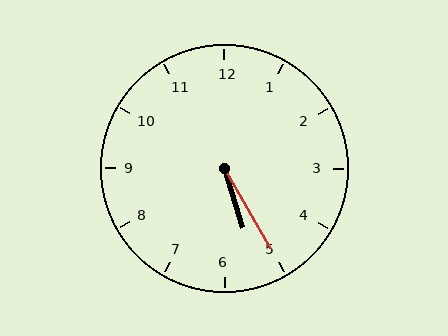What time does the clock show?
5:25.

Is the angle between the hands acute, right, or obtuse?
It is acute.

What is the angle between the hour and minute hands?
Approximately 12 degrees.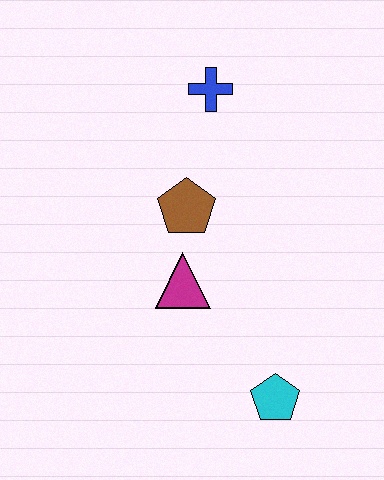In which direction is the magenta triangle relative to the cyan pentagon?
The magenta triangle is above the cyan pentagon.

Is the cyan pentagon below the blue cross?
Yes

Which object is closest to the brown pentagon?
The magenta triangle is closest to the brown pentagon.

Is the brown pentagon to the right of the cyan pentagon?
No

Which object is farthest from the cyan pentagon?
The blue cross is farthest from the cyan pentagon.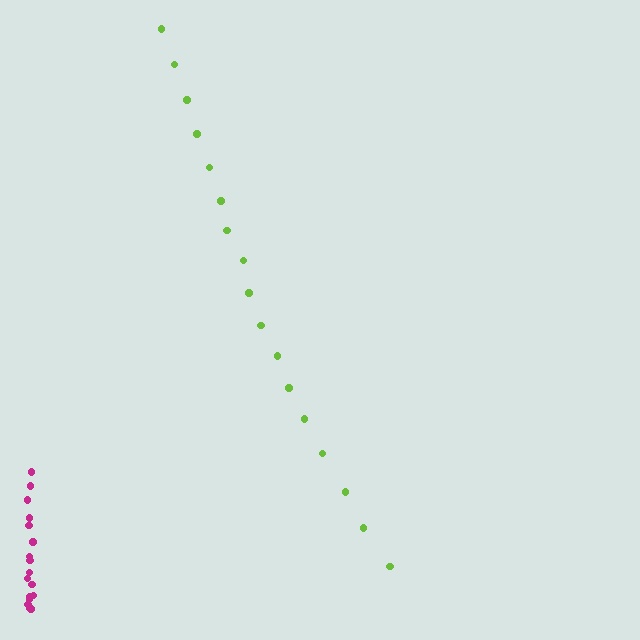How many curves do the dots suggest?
There are 2 distinct paths.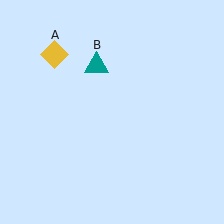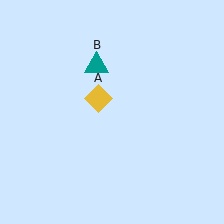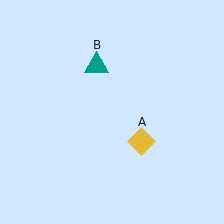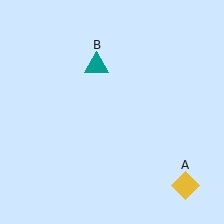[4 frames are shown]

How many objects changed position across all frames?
1 object changed position: yellow diamond (object A).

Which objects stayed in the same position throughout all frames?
Teal triangle (object B) remained stationary.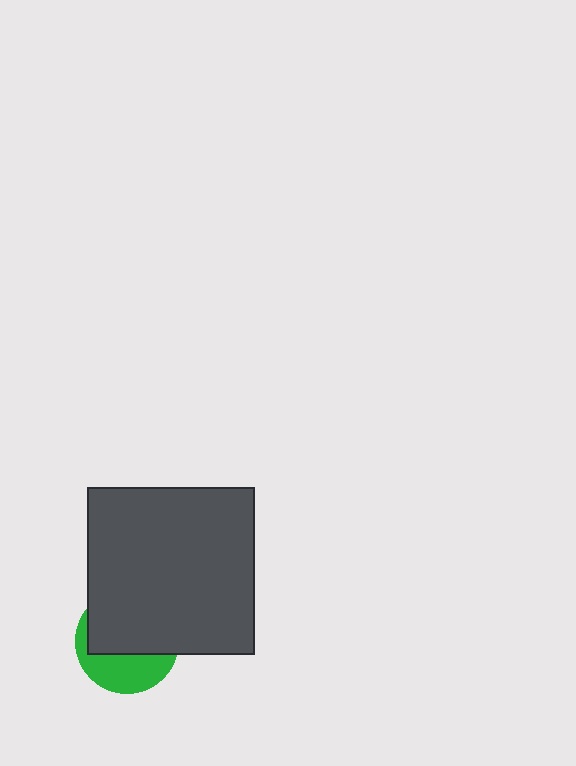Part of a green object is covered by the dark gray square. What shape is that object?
It is a circle.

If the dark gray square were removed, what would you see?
You would see the complete green circle.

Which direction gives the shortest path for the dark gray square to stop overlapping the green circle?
Moving up gives the shortest separation.